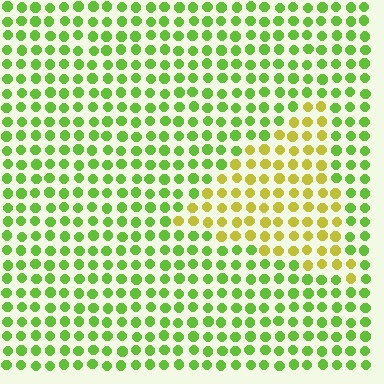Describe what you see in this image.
The image is filled with small lime elements in a uniform arrangement. A triangle-shaped region is visible where the elements are tinted to a slightly different hue, forming a subtle color boundary.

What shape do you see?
I see a triangle.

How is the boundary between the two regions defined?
The boundary is defined purely by a slight shift in hue (about 42 degrees). Spacing, size, and orientation are identical on both sides.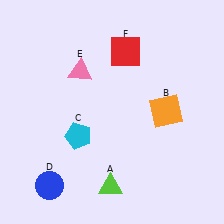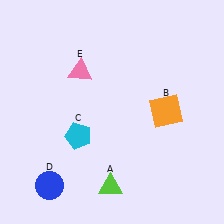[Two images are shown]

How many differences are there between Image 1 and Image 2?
There is 1 difference between the two images.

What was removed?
The red square (F) was removed in Image 2.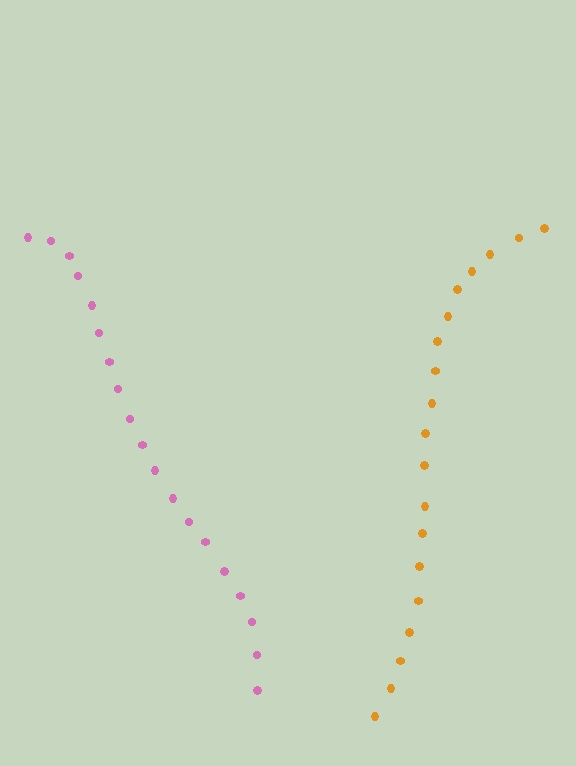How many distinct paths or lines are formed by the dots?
There are 2 distinct paths.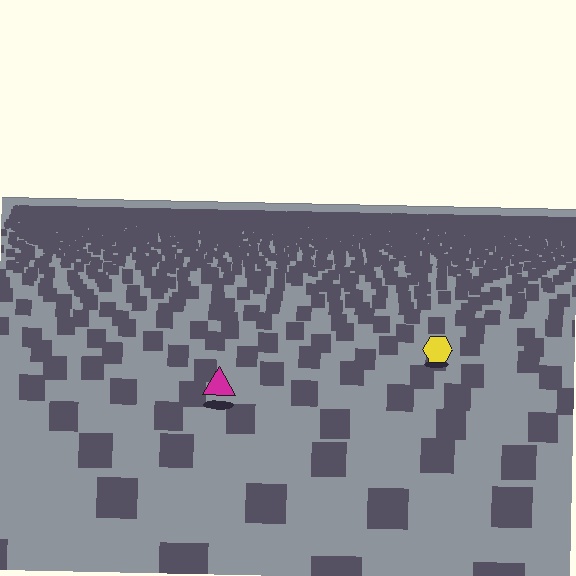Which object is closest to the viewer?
The magenta triangle is closest. The texture marks near it are larger and more spread out.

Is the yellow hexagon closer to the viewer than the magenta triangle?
No. The magenta triangle is closer — you can tell from the texture gradient: the ground texture is coarser near it.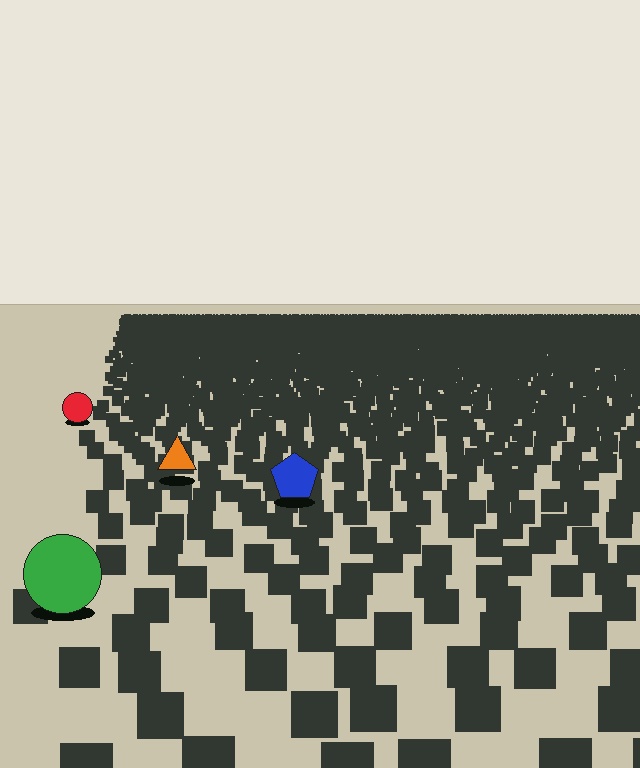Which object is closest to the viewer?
The green circle is closest. The texture marks near it are larger and more spread out.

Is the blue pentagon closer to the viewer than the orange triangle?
Yes. The blue pentagon is closer — you can tell from the texture gradient: the ground texture is coarser near it.